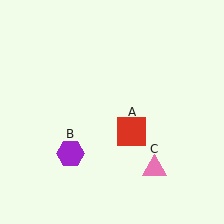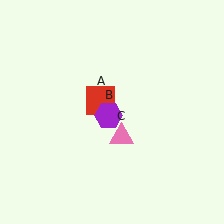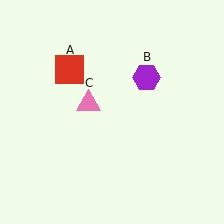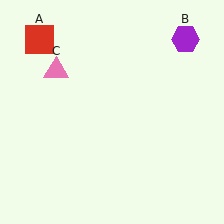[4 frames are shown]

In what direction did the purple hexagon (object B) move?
The purple hexagon (object B) moved up and to the right.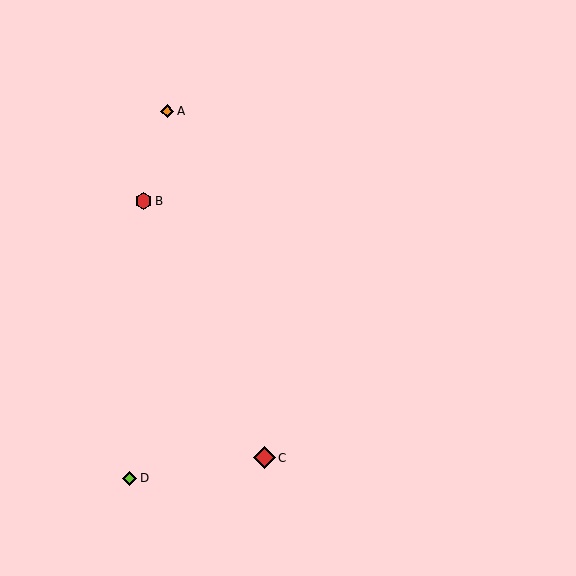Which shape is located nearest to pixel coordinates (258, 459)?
The red diamond (labeled C) at (264, 458) is nearest to that location.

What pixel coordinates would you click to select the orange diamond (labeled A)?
Click at (167, 111) to select the orange diamond A.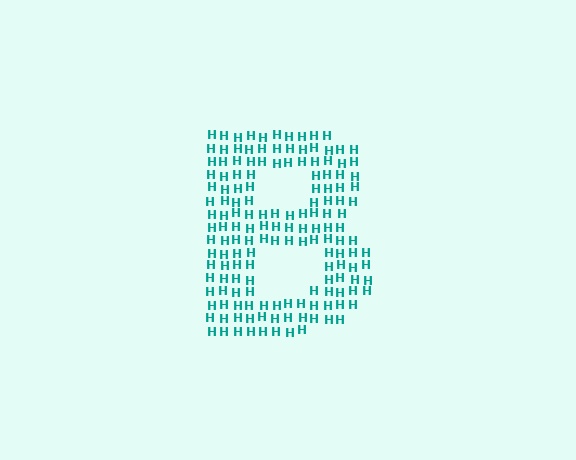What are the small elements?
The small elements are letter H's.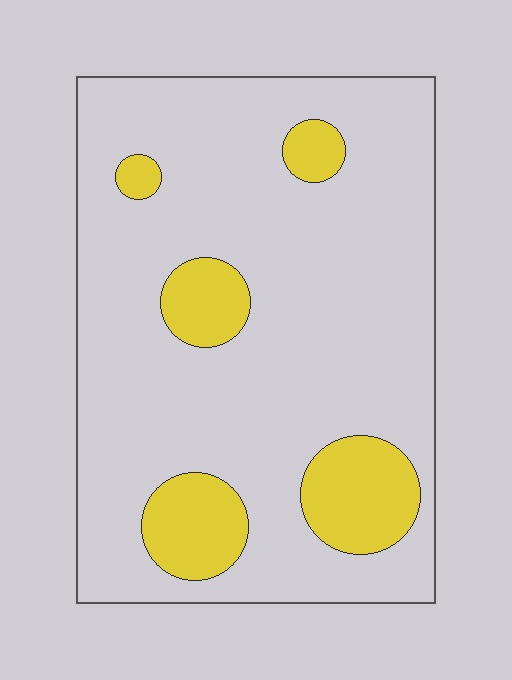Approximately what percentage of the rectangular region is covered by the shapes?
Approximately 15%.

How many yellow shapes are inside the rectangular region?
5.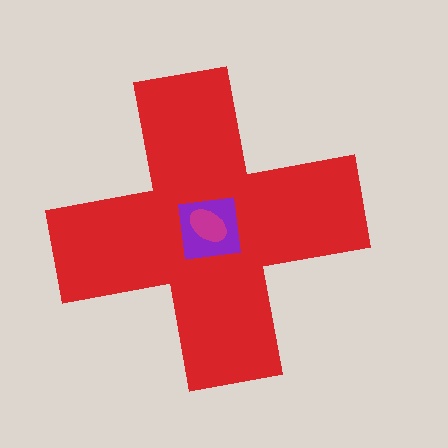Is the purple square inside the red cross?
Yes.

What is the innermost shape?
The magenta ellipse.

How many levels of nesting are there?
3.